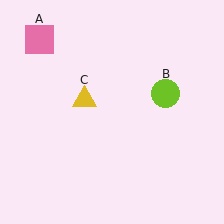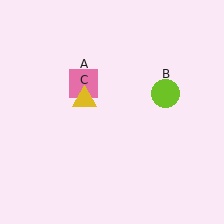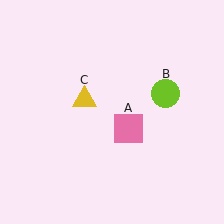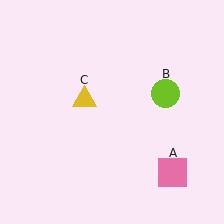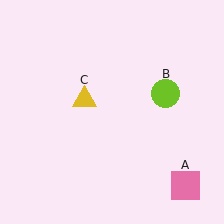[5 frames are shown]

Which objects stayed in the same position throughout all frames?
Lime circle (object B) and yellow triangle (object C) remained stationary.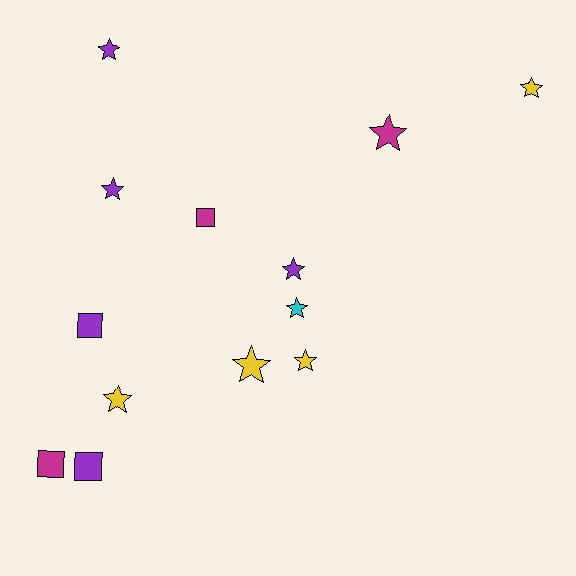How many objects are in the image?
There are 13 objects.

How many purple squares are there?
There are 2 purple squares.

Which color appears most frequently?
Purple, with 5 objects.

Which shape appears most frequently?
Star, with 9 objects.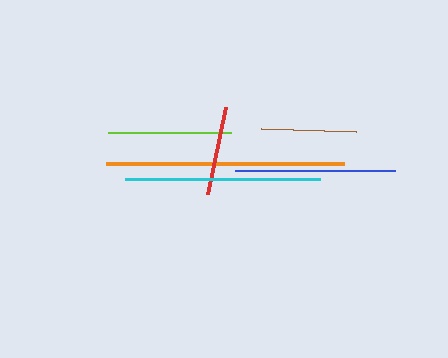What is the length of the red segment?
The red segment is approximately 89 pixels long.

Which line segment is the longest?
The orange line is the longest at approximately 238 pixels.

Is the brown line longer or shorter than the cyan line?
The cyan line is longer than the brown line.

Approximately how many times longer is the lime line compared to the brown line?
The lime line is approximately 1.3 times the length of the brown line.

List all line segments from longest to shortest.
From longest to shortest: orange, cyan, blue, lime, brown, red.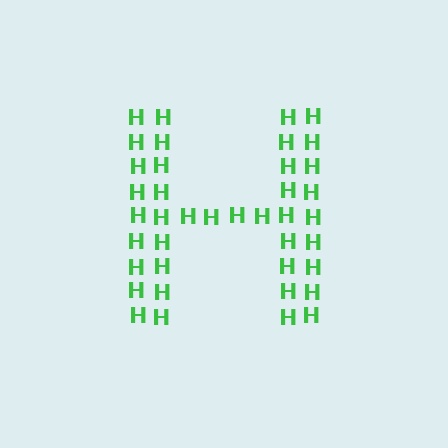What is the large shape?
The large shape is the letter H.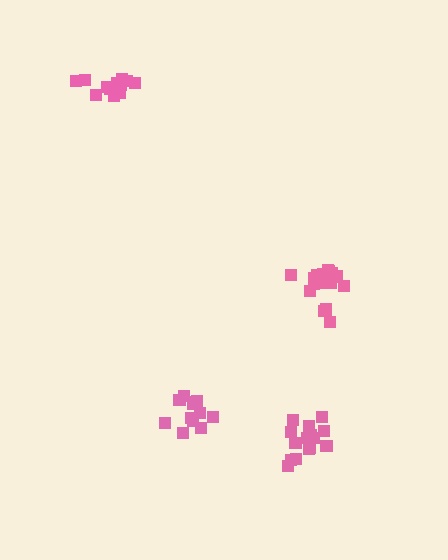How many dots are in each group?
Group 1: 13 dots, Group 2: 12 dots, Group 3: 15 dots, Group 4: 18 dots (58 total).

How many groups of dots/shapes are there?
There are 4 groups.